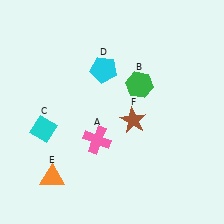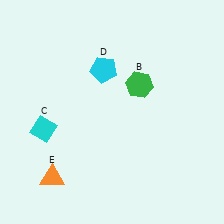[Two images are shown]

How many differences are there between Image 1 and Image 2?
There are 2 differences between the two images.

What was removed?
The brown star (F), the pink cross (A) were removed in Image 2.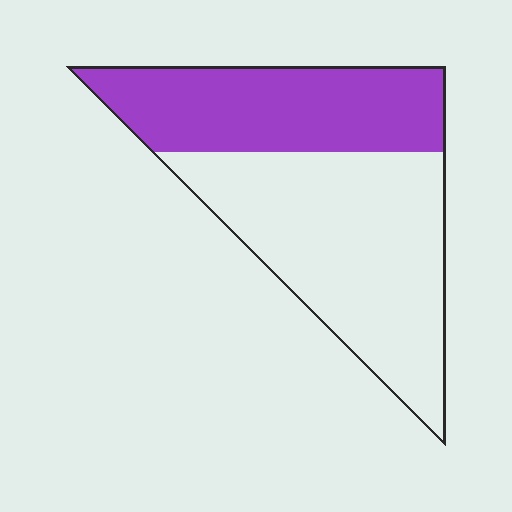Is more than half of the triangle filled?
No.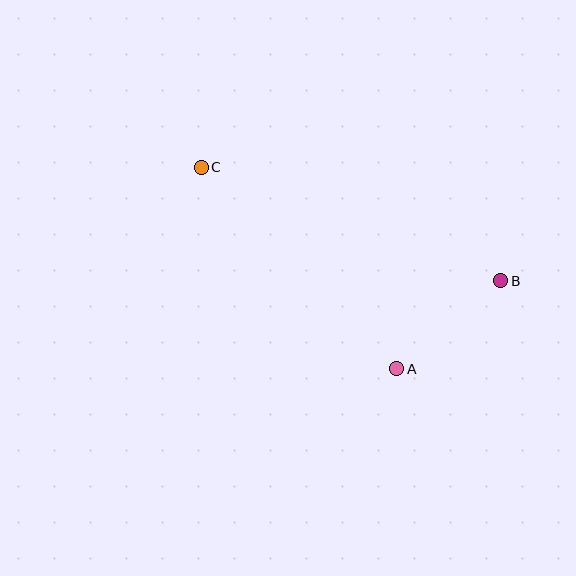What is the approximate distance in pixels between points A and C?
The distance between A and C is approximately 281 pixels.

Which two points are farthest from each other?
Points B and C are farthest from each other.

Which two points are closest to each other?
Points A and B are closest to each other.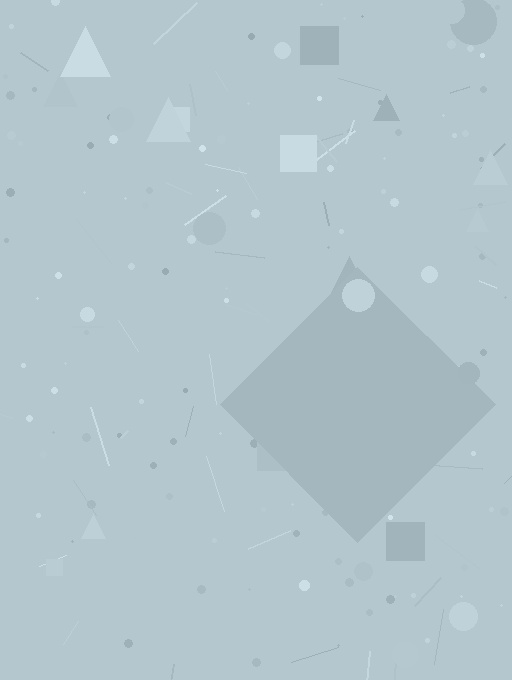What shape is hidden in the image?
A diamond is hidden in the image.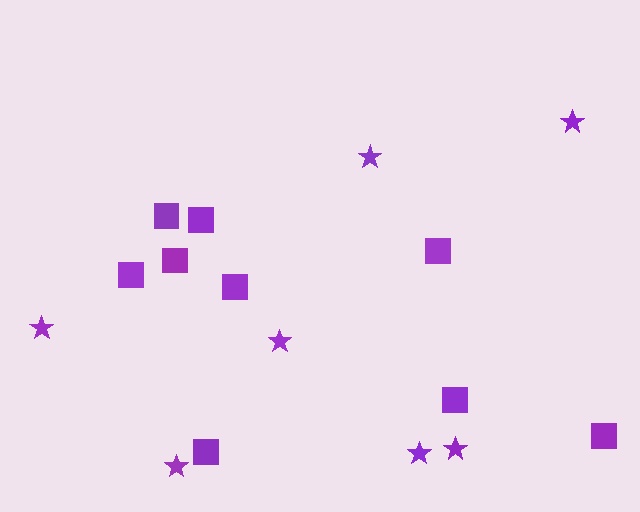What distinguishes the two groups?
There are 2 groups: one group of stars (7) and one group of squares (9).